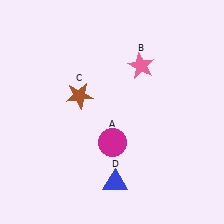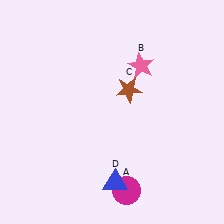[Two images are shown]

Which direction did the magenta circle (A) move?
The magenta circle (A) moved down.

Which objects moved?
The objects that moved are: the magenta circle (A), the brown star (C).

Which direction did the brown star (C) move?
The brown star (C) moved right.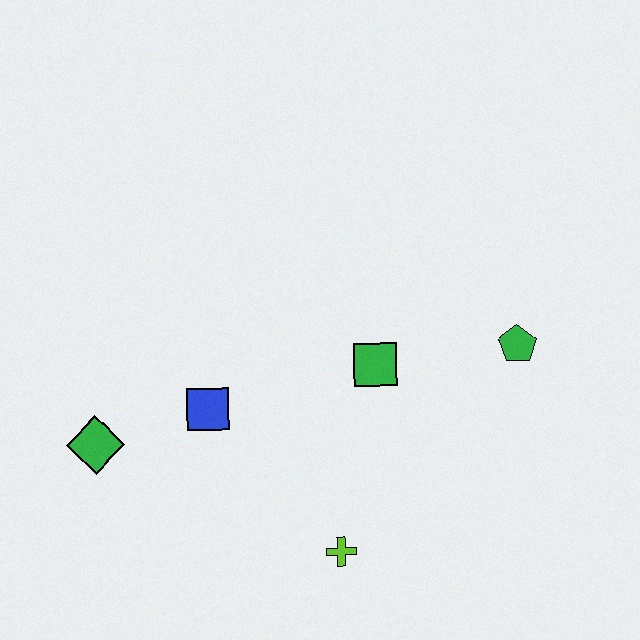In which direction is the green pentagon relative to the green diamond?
The green pentagon is to the right of the green diamond.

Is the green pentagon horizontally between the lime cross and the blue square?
No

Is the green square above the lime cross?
Yes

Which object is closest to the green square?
The green pentagon is closest to the green square.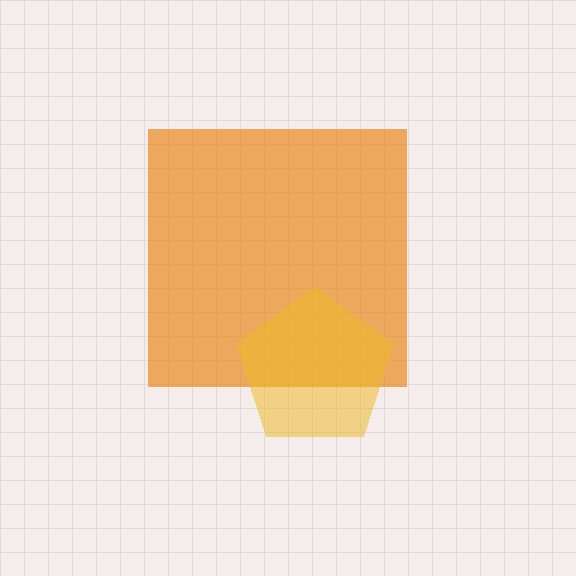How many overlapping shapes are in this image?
There are 2 overlapping shapes in the image.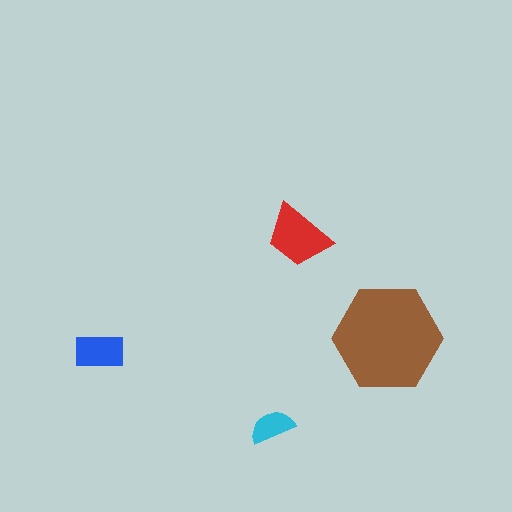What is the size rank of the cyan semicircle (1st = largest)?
4th.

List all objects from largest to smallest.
The brown hexagon, the red trapezoid, the blue rectangle, the cyan semicircle.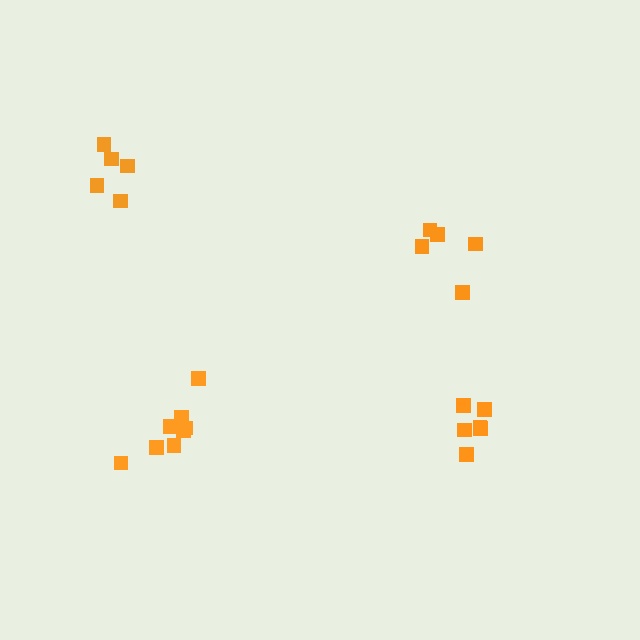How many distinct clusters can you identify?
There are 4 distinct clusters.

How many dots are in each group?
Group 1: 5 dots, Group 2: 5 dots, Group 3: 6 dots, Group 4: 8 dots (24 total).